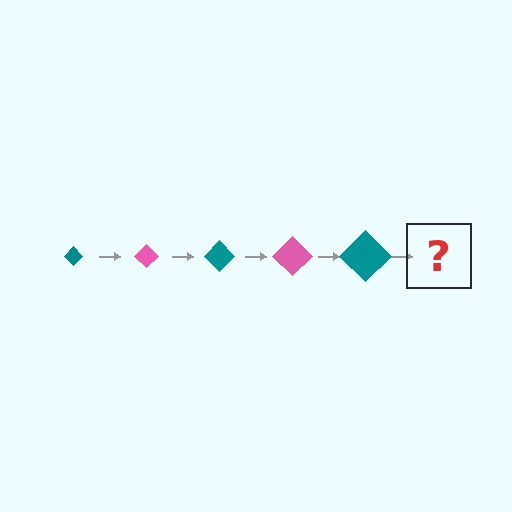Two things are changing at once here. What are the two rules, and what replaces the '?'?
The two rules are that the diamond grows larger each step and the color cycles through teal and pink. The '?' should be a pink diamond, larger than the previous one.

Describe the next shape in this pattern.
It should be a pink diamond, larger than the previous one.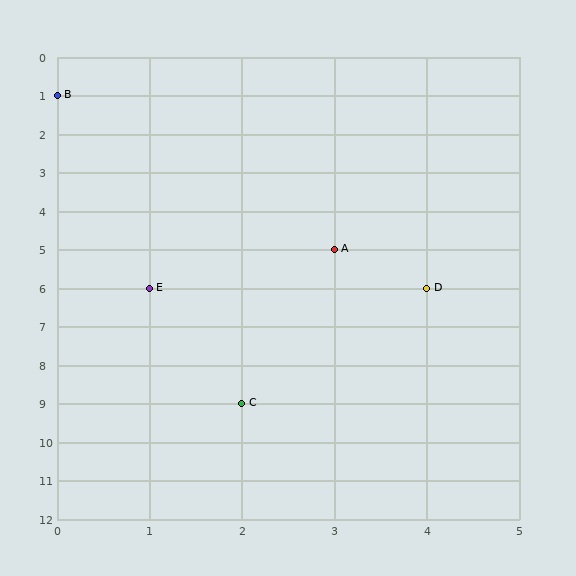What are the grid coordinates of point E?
Point E is at grid coordinates (1, 6).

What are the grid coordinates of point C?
Point C is at grid coordinates (2, 9).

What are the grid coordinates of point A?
Point A is at grid coordinates (3, 5).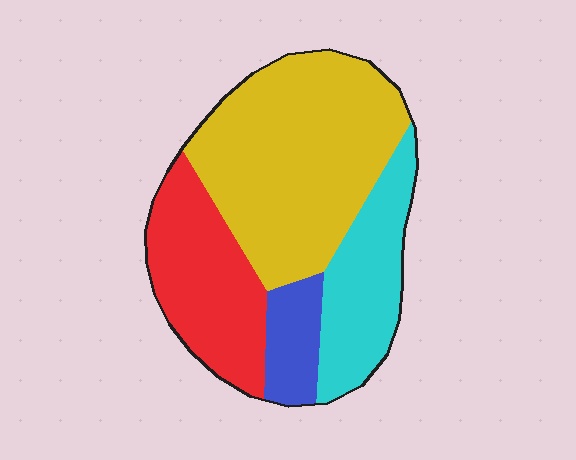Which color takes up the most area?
Yellow, at roughly 45%.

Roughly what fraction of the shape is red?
Red covers roughly 25% of the shape.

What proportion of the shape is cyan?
Cyan covers around 20% of the shape.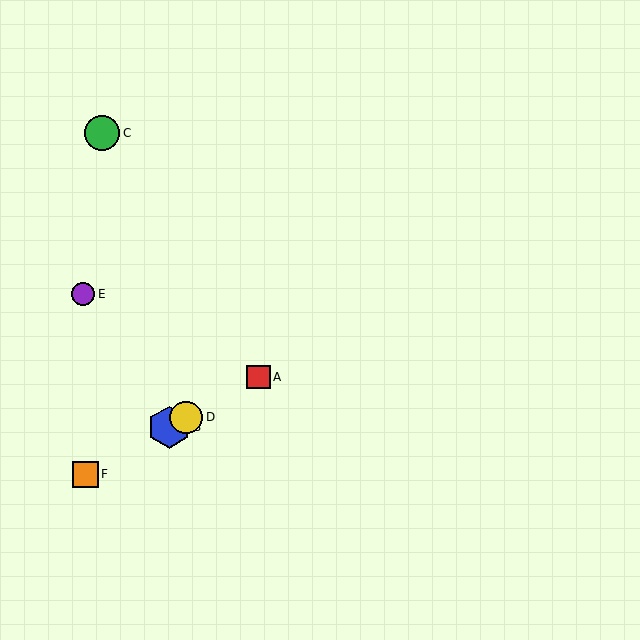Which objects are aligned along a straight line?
Objects A, B, D, F are aligned along a straight line.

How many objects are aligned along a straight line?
4 objects (A, B, D, F) are aligned along a straight line.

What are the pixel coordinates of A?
Object A is at (259, 377).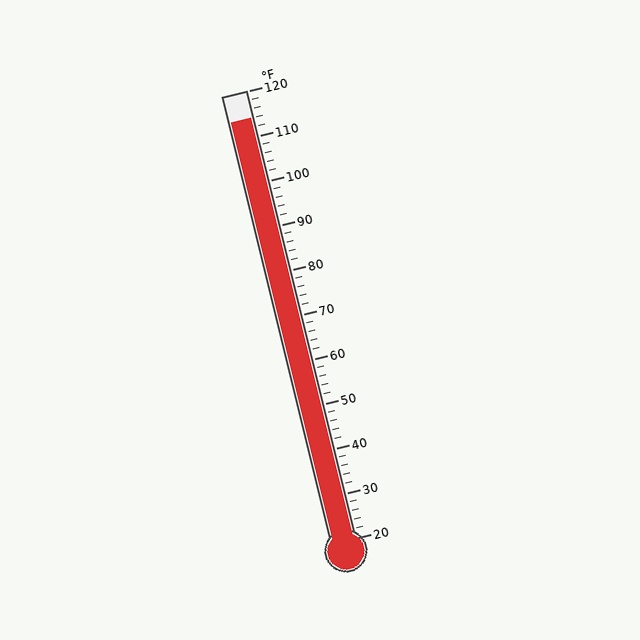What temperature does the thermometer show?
The thermometer shows approximately 114°F.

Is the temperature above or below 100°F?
The temperature is above 100°F.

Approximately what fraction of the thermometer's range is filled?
The thermometer is filled to approximately 95% of its range.